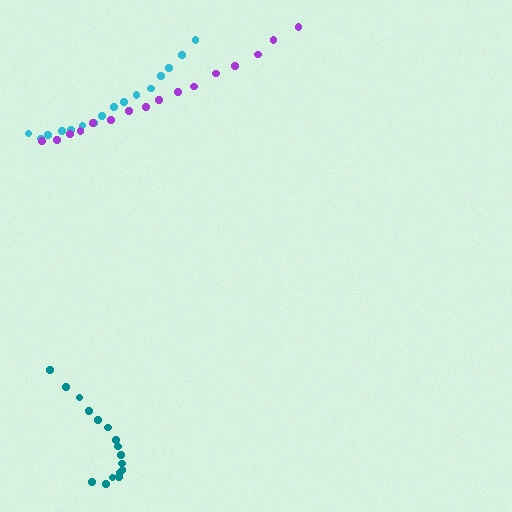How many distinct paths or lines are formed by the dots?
There are 3 distinct paths.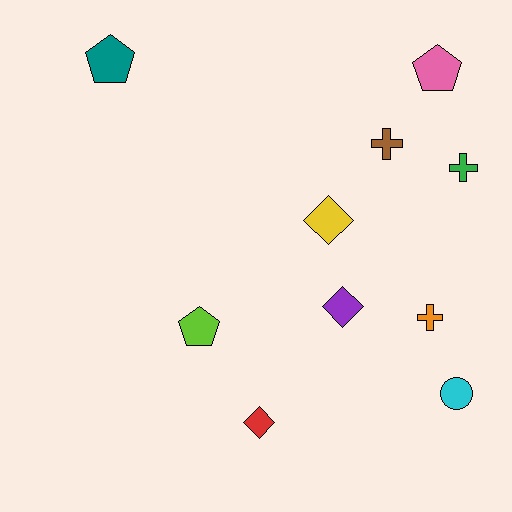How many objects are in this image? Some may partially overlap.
There are 10 objects.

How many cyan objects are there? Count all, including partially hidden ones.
There is 1 cyan object.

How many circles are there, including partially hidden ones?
There is 1 circle.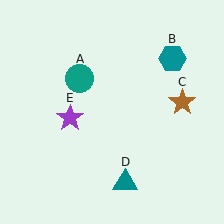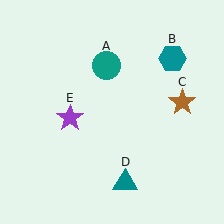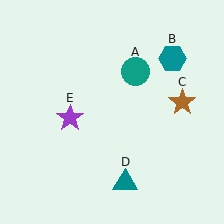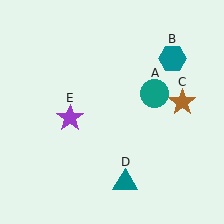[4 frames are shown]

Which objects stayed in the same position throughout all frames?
Teal hexagon (object B) and brown star (object C) and teal triangle (object D) and purple star (object E) remained stationary.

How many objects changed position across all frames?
1 object changed position: teal circle (object A).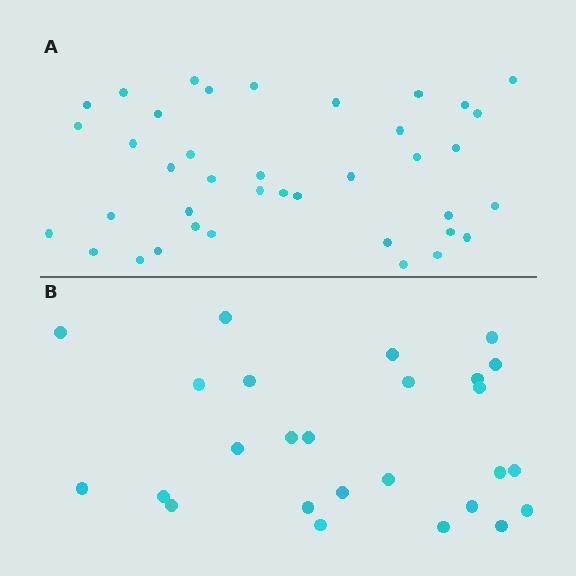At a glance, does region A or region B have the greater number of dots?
Region A (the top region) has more dots.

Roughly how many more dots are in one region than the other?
Region A has approximately 15 more dots than region B.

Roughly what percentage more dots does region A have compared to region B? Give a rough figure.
About 50% more.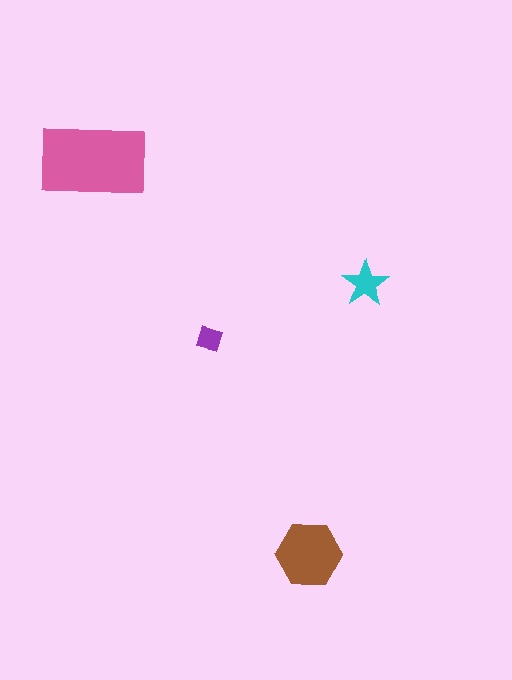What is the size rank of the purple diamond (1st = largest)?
4th.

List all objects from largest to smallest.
The pink rectangle, the brown hexagon, the cyan star, the purple diamond.